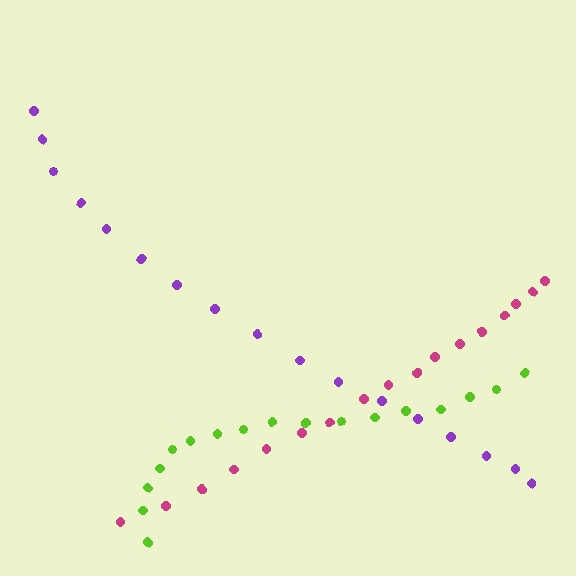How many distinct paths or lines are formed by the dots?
There are 3 distinct paths.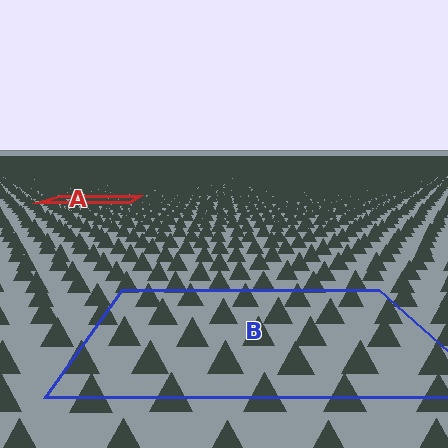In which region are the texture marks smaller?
The texture marks are smaller in region A, because it is farther away.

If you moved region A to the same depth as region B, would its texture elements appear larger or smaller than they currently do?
They would appear larger. At a closer depth, the same texture elements are projected at a bigger on-screen size.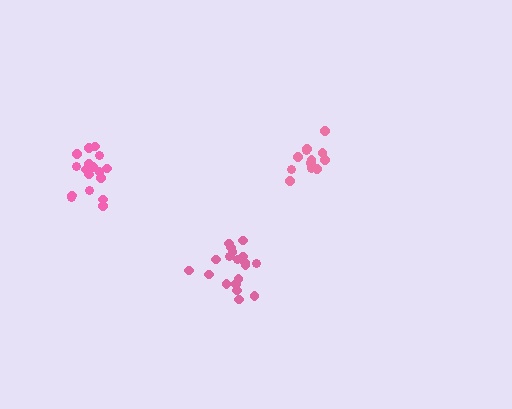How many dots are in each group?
Group 1: 19 dots, Group 2: 14 dots, Group 3: 17 dots (50 total).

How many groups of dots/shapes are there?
There are 3 groups.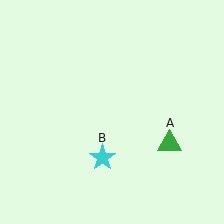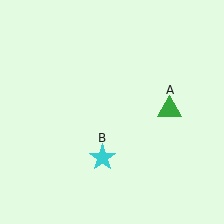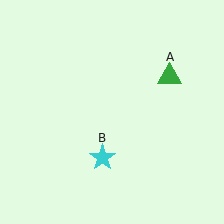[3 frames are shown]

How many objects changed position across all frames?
1 object changed position: green triangle (object A).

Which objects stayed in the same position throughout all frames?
Cyan star (object B) remained stationary.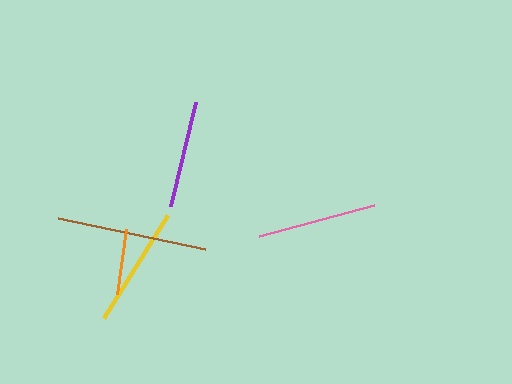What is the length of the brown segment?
The brown segment is approximately 150 pixels long.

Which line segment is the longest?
The brown line is the longest at approximately 150 pixels.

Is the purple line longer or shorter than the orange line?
The purple line is longer than the orange line.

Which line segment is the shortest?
The orange line is the shortest at approximately 65 pixels.